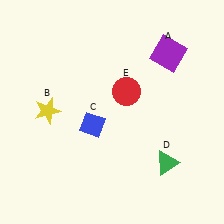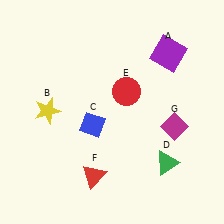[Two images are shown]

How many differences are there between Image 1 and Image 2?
There are 2 differences between the two images.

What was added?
A red triangle (F), a magenta diamond (G) were added in Image 2.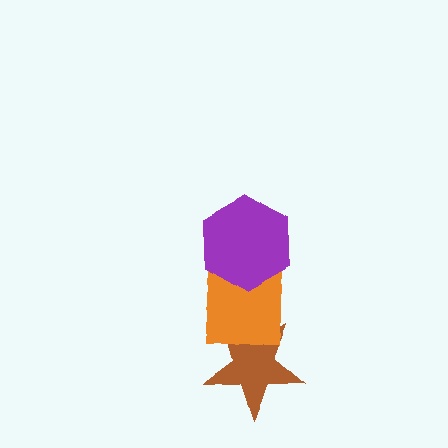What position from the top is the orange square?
The orange square is 2nd from the top.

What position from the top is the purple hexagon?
The purple hexagon is 1st from the top.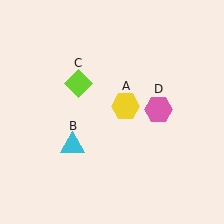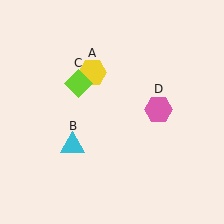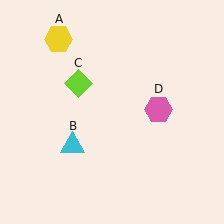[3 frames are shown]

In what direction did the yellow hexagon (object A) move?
The yellow hexagon (object A) moved up and to the left.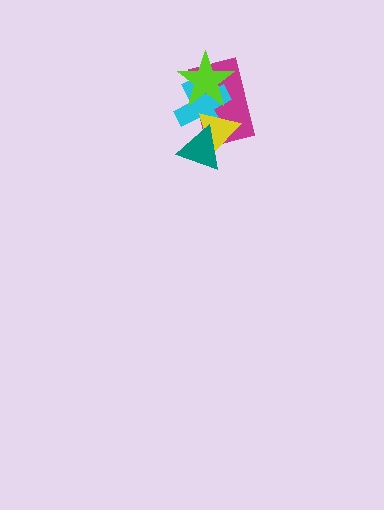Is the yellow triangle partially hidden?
Yes, it is partially covered by another shape.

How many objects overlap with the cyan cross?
4 objects overlap with the cyan cross.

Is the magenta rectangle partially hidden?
Yes, it is partially covered by another shape.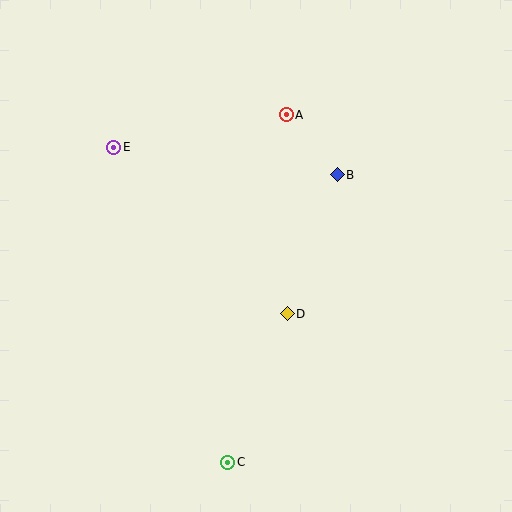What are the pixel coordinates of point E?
Point E is at (114, 147).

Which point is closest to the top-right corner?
Point B is closest to the top-right corner.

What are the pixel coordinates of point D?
Point D is at (287, 314).